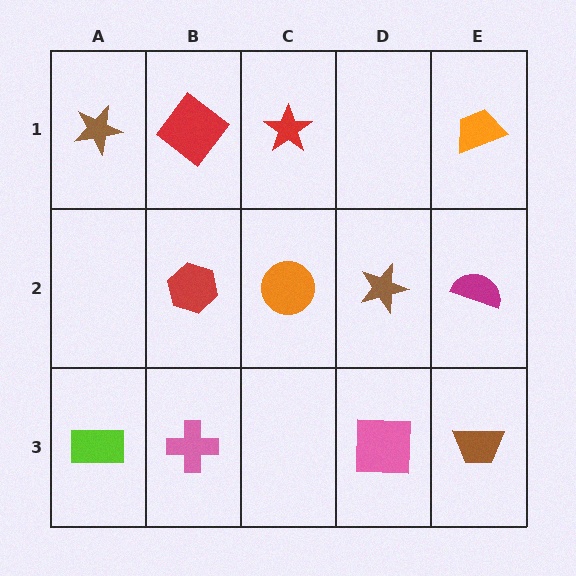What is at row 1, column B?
A red diamond.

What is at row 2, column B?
A red hexagon.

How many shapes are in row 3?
4 shapes.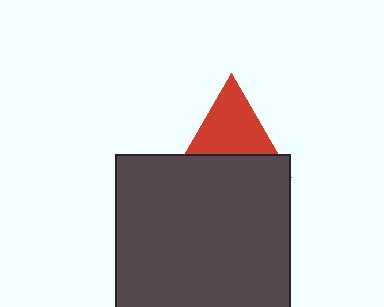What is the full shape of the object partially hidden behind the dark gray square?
The partially hidden object is a red triangle.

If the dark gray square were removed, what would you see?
You would see the complete red triangle.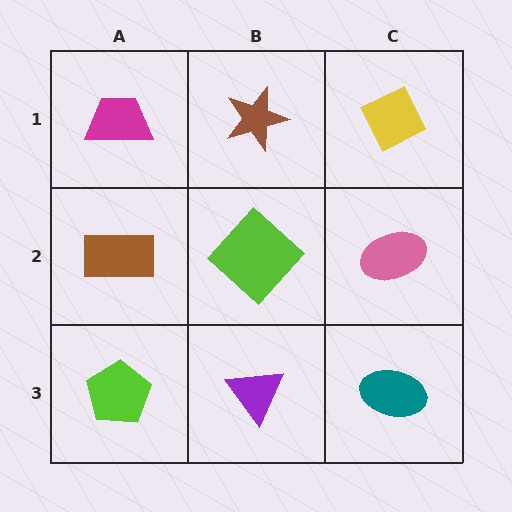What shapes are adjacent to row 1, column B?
A lime diamond (row 2, column B), a magenta trapezoid (row 1, column A), a yellow diamond (row 1, column C).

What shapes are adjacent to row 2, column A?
A magenta trapezoid (row 1, column A), a lime pentagon (row 3, column A), a lime diamond (row 2, column B).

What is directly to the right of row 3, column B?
A teal ellipse.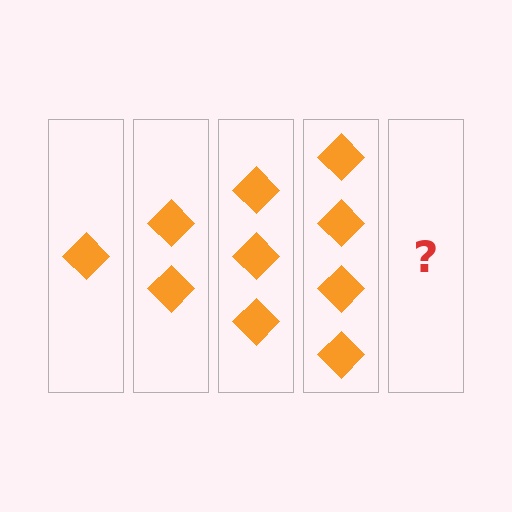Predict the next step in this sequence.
The next step is 5 diamonds.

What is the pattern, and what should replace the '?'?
The pattern is that each step adds one more diamond. The '?' should be 5 diamonds.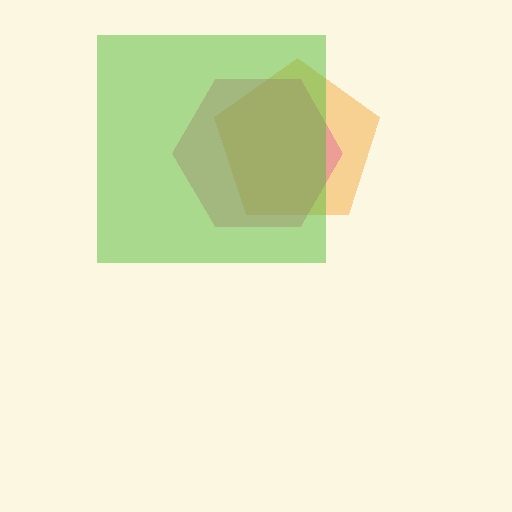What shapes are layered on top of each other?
The layered shapes are: an orange pentagon, a pink hexagon, a lime square.